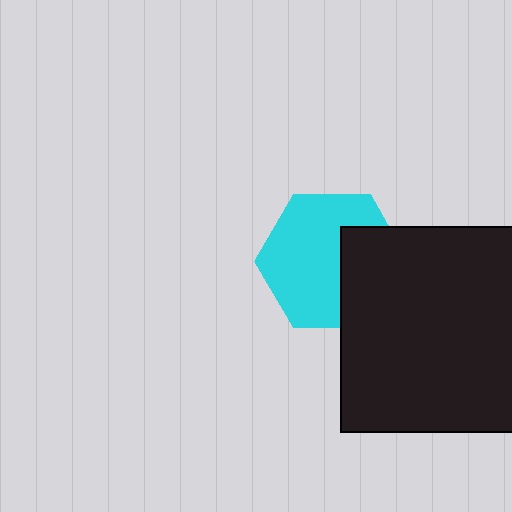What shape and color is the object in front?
The object in front is a black square.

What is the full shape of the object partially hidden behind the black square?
The partially hidden object is a cyan hexagon.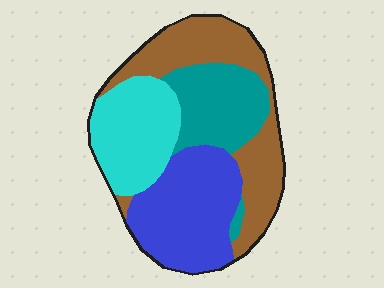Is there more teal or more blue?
Blue.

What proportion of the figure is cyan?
Cyan covers 22% of the figure.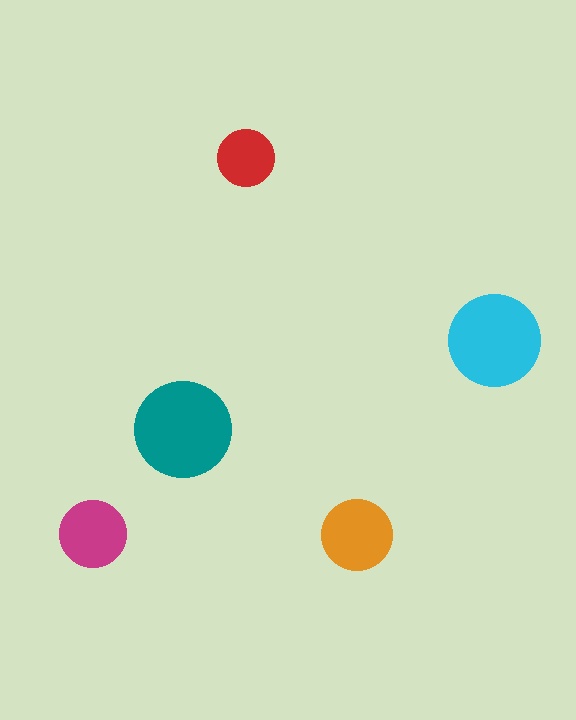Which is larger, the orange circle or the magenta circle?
The orange one.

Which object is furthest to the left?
The magenta circle is leftmost.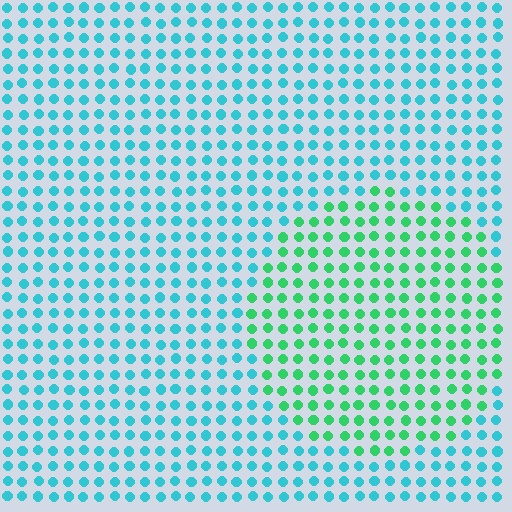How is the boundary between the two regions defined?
The boundary is defined purely by a slight shift in hue (about 44 degrees). Spacing, size, and orientation are identical on both sides.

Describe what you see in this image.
The image is filled with small cyan elements in a uniform arrangement. A circle-shaped region is visible where the elements are tinted to a slightly different hue, forming a subtle color boundary.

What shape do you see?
I see a circle.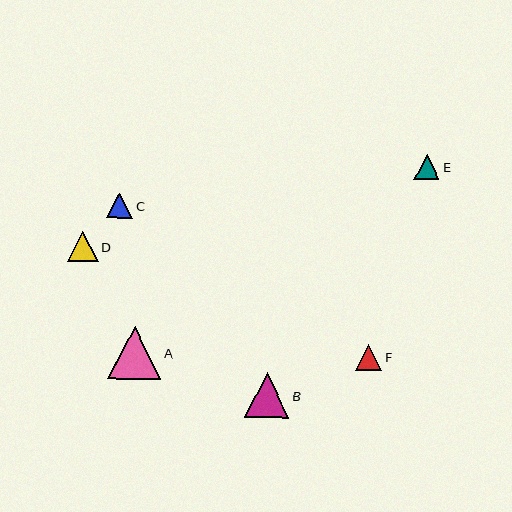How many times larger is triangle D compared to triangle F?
Triangle D is approximately 1.1 times the size of triangle F.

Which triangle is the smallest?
Triangle E is the smallest with a size of approximately 25 pixels.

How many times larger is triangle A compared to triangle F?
Triangle A is approximately 2.0 times the size of triangle F.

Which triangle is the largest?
Triangle A is the largest with a size of approximately 54 pixels.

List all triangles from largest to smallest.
From largest to smallest: A, B, D, F, C, E.